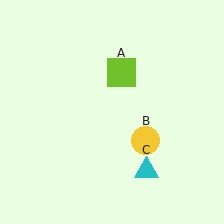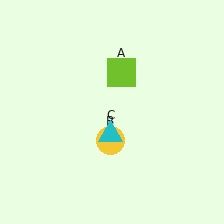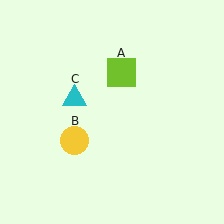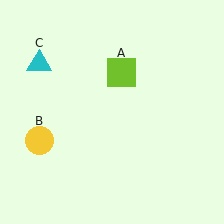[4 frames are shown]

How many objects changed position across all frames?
2 objects changed position: yellow circle (object B), cyan triangle (object C).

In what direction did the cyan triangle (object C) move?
The cyan triangle (object C) moved up and to the left.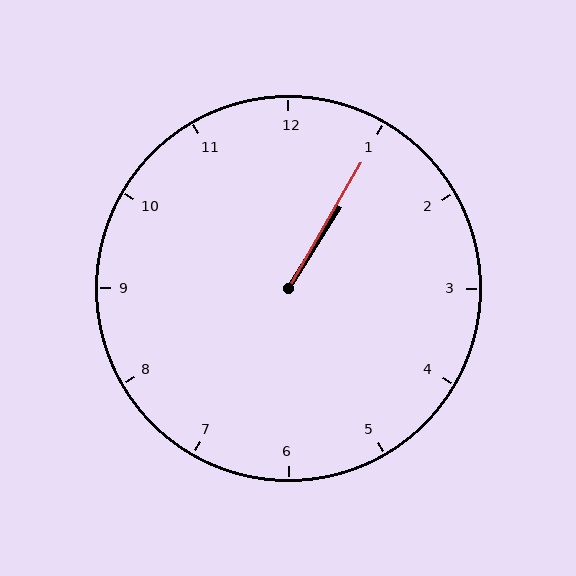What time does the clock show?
1:05.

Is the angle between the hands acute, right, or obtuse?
It is acute.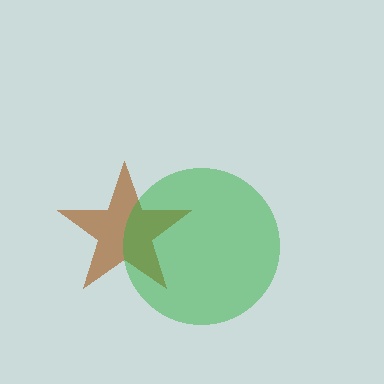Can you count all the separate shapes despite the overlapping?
Yes, there are 2 separate shapes.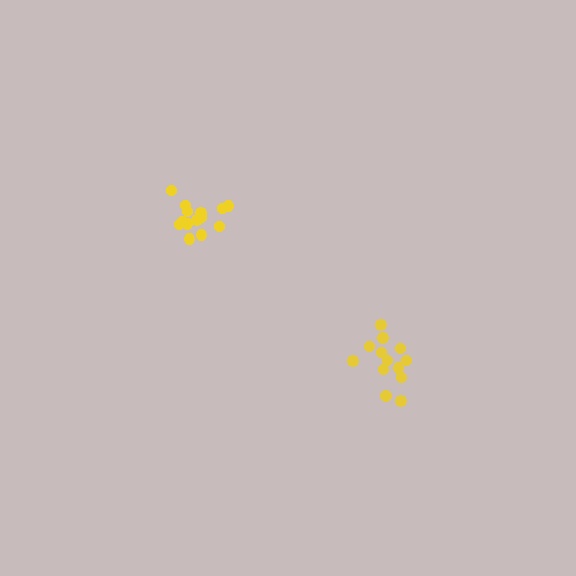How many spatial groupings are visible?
There are 2 spatial groupings.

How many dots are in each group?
Group 1: 13 dots, Group 2: 14 dots (27 total).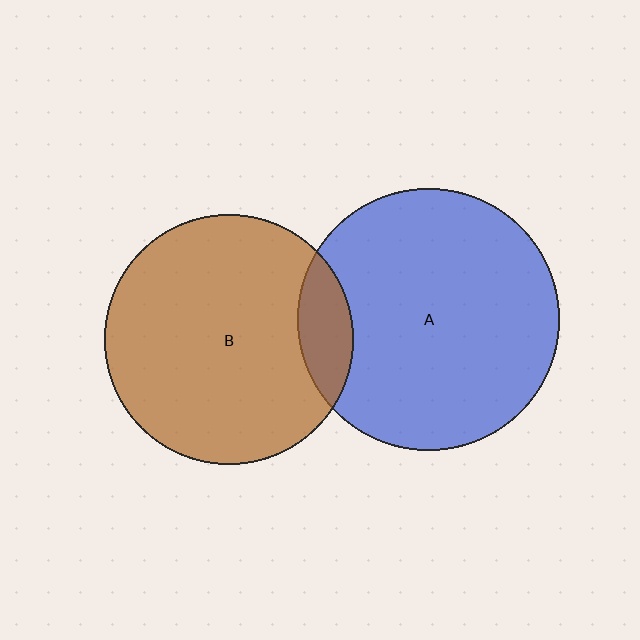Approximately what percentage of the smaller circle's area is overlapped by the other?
Approximately 10%.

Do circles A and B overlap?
Yes.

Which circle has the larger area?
Circle A (blue).